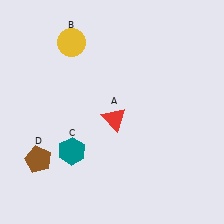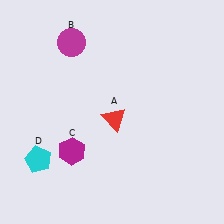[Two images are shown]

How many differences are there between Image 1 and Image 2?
There are 3 differences between the two images.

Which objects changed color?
B changed from yellow to magenta. C changed from teal to magenta. D changed from brown to cyan.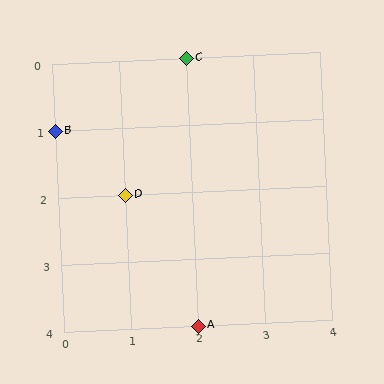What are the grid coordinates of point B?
Point B is at grid coordinates (0, 1).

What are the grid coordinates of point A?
Point A is at grid coordinates (2, 4).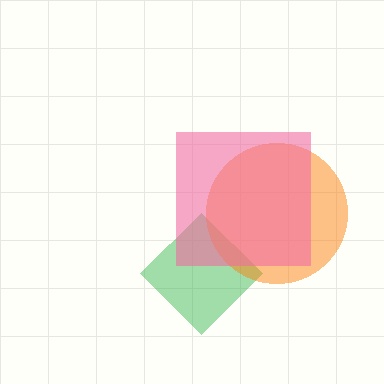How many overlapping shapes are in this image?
There are 3 overlapping shapes in the image.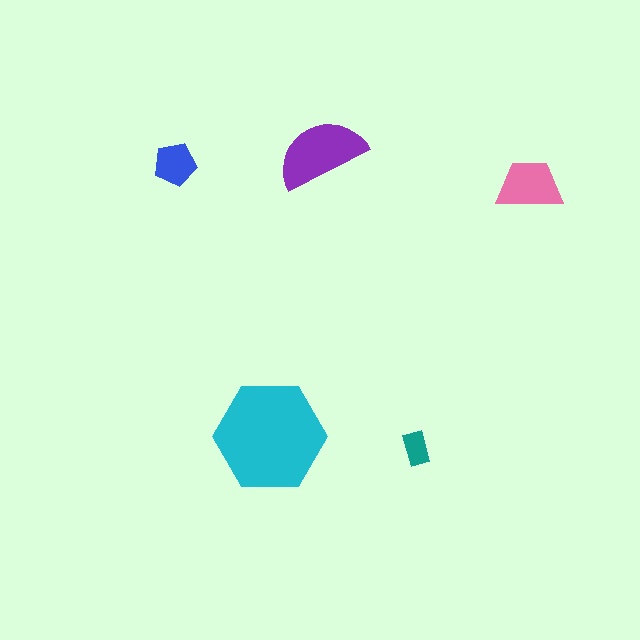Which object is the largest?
The cyan hexagon.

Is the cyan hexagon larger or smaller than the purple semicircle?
Larger.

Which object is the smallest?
The teal rectangle.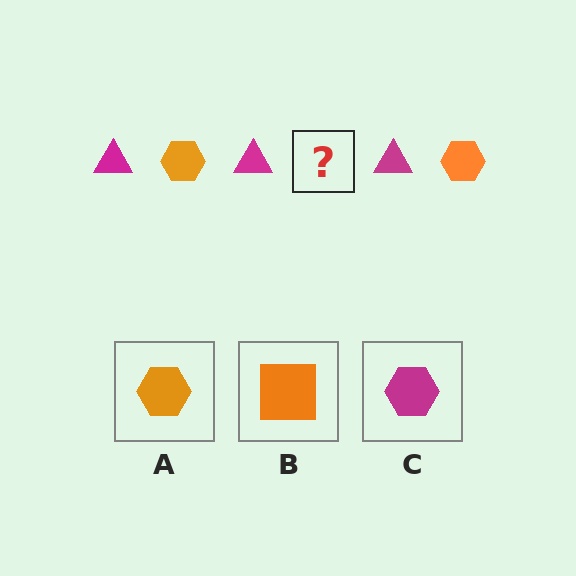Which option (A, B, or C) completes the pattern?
A.